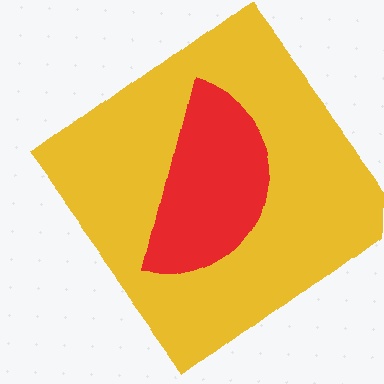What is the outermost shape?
The yellow diamond.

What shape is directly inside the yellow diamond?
The red semicircle.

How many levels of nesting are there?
2.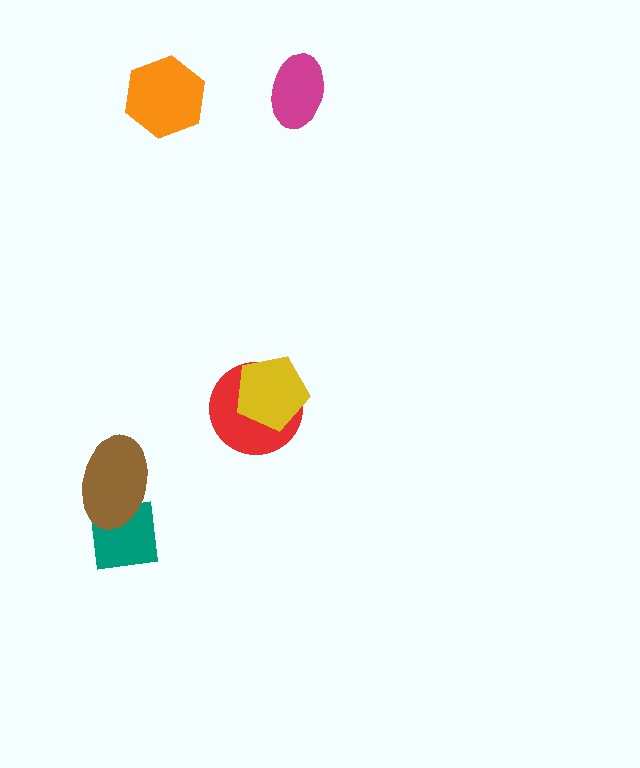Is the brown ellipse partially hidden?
No, no other shape covers it.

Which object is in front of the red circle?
The yellow pentagon is in front of the red circle.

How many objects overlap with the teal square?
1 object overlaps with the teal square.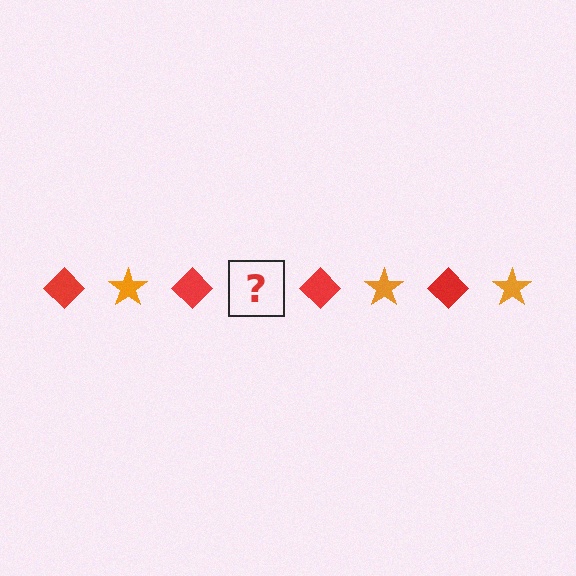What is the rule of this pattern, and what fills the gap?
The rule is that the pattern alternates between red diamond and orange star. The gap should be filled with an orange star.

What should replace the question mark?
The question mark should be replaced with an orange star.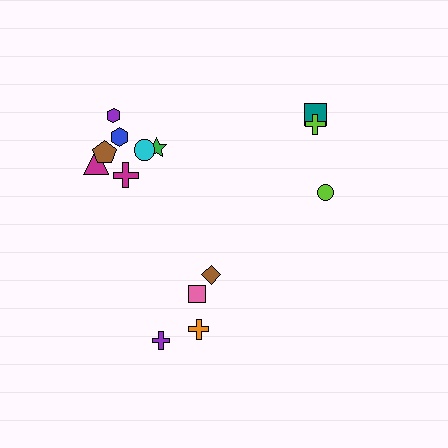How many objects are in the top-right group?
There are 3 objects.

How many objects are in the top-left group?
There are 7 objects.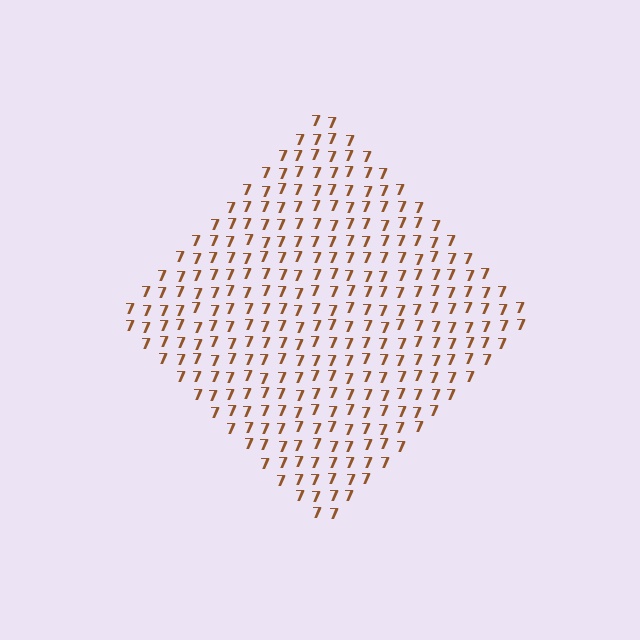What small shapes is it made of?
It is made of small digit 7's.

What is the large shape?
The large shape is a diamond.